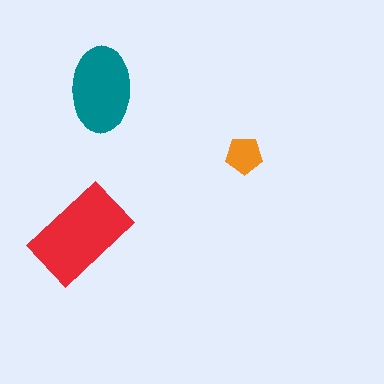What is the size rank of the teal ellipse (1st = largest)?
2nd.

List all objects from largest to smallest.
The red rectangle, the teal ellipse, the orange pentagon.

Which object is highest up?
The teal ellipse is topmost.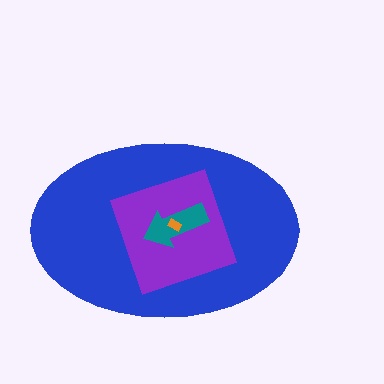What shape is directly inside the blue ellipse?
The purple diamond.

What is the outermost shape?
The blue ellipse.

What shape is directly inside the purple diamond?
The teal arrow.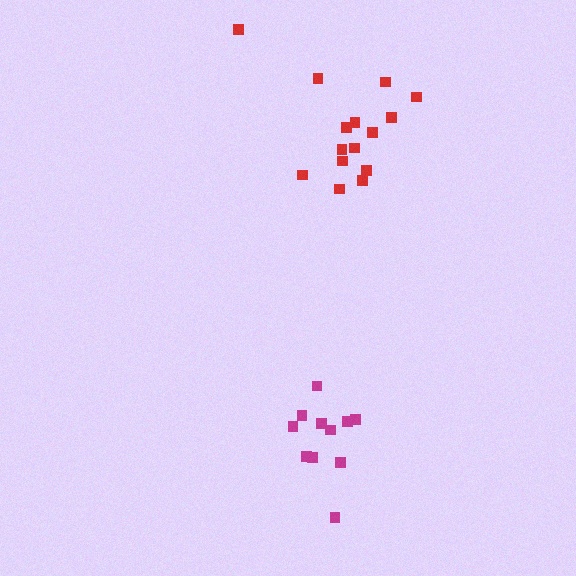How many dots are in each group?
Group 1: 11 dots, Group 2: 15 dots (26 total).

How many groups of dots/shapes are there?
There are 2 groups.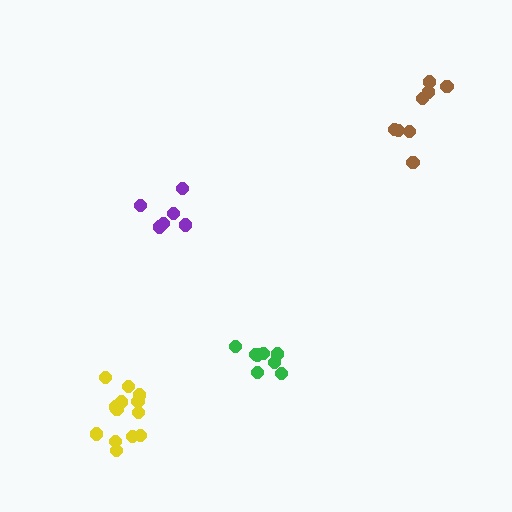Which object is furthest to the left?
The yellow cluster is leftmost.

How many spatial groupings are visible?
There are 4 spatial groupings.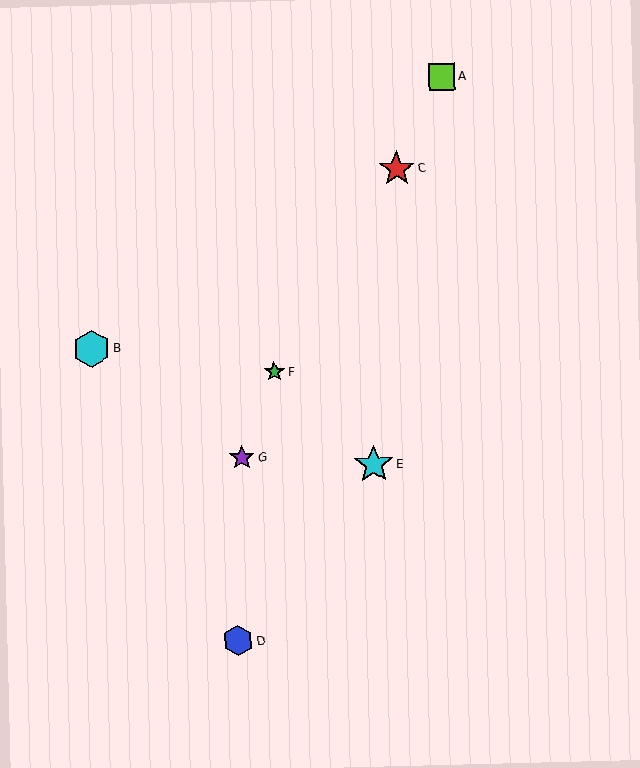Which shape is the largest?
The cyan star (labeled E) is the largest.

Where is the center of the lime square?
The center of the lime square is at (442, 77).